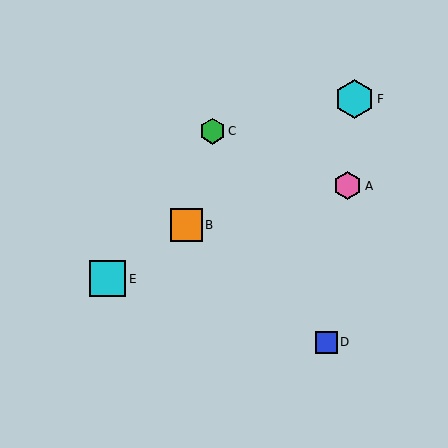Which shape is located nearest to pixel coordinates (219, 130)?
The green hexagon (labeled C) at (213, 131) is nearest to that location.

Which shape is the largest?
The cyan hexagon (labeled F) is the largest.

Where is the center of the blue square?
The center of the blue square is at (326, 342).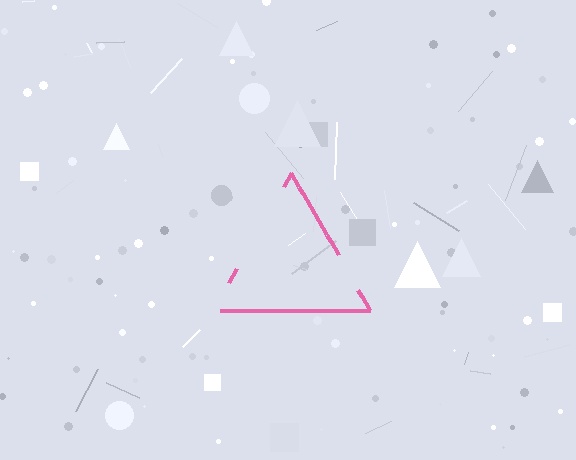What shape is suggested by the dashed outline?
The dashed outline suggests a triangle.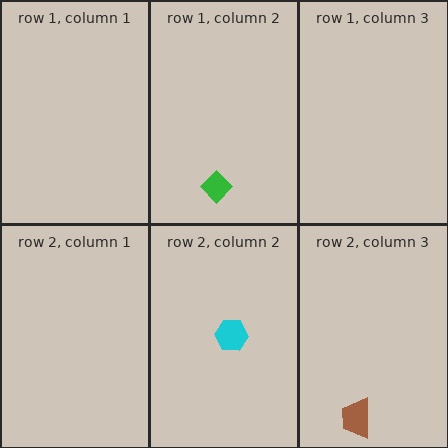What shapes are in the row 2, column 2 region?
The cyan hexagon.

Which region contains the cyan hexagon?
The row 2, column 2 region.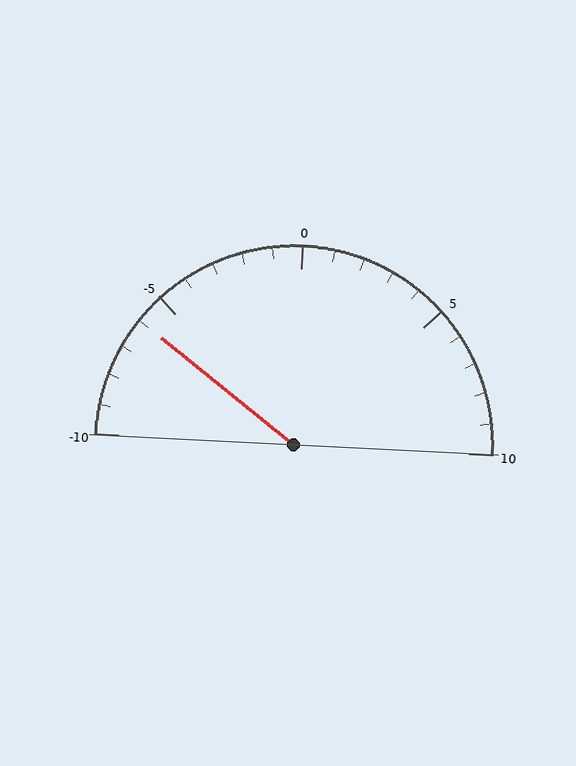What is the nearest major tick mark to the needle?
The nearest major tick mark is -5.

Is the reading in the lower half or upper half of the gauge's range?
The reading is in the lower half of the range (-10 to 10).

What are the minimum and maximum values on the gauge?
The gauge ranges from -10 to 10.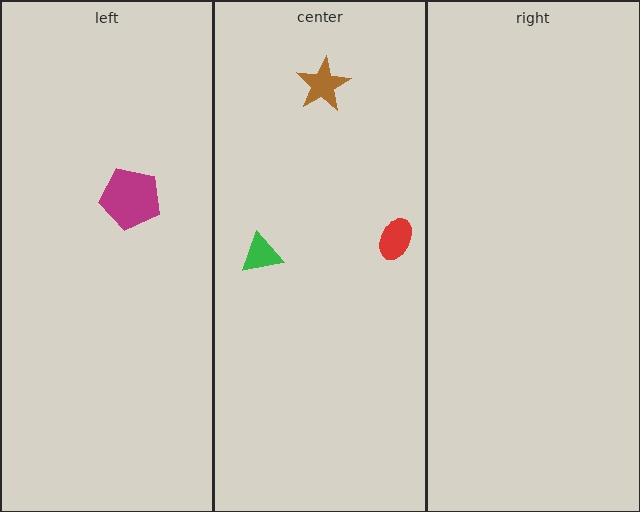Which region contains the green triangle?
The center region.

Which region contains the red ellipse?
The center region.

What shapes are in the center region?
The green triangle, the brown star, the red ellipse.